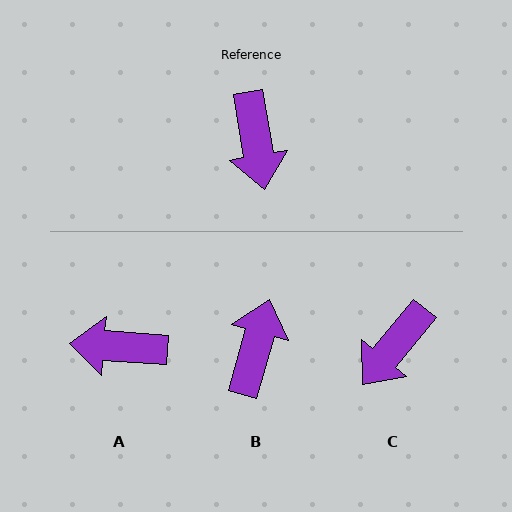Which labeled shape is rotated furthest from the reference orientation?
B, about 155 degrees away.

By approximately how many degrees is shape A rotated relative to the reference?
Approximately 104 degrees clockwise.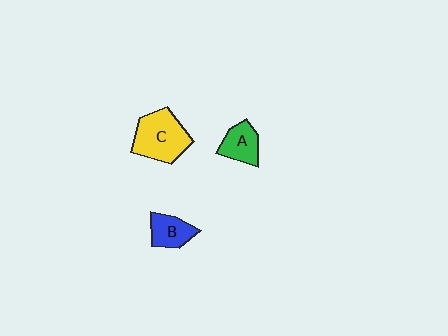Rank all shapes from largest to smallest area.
From largest to smallest: C (yellow), A (green), B (blue).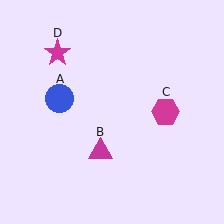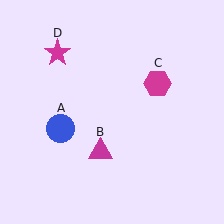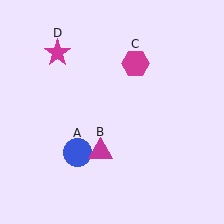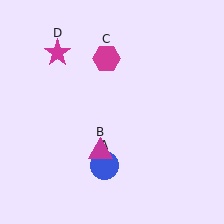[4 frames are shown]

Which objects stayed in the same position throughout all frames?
Magenta triangle (object B) and magenta star (object D) remained stationary.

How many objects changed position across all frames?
2 objects changed position: blue circle (object A), magenta hexagon (object C).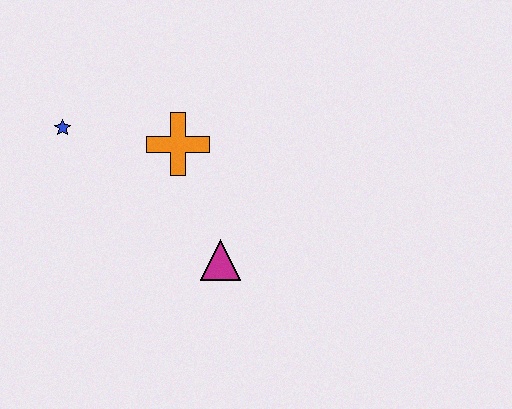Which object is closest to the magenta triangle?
The orange cross is closest to the magenta triangle.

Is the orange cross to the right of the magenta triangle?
No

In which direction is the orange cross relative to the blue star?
The orange cross is to the right of the blue star.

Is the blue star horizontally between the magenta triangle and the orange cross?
No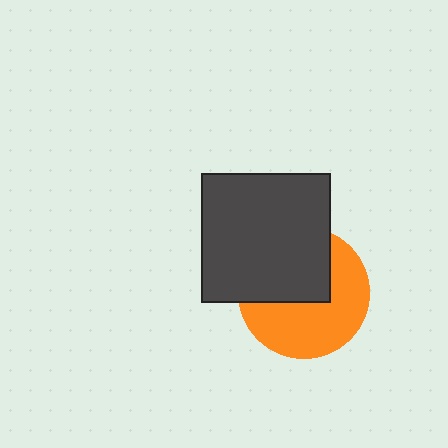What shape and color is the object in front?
The object in front is a dark gray square.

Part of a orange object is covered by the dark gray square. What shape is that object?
It is a circle.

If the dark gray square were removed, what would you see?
You would see the complete orange circle.